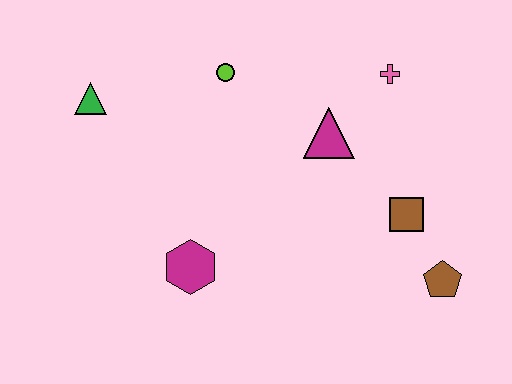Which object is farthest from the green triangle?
The brown pentagon is farthest from the green triangle.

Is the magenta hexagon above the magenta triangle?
No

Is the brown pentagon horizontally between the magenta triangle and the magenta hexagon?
No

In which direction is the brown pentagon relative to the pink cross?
The brown pentagon is below the pink cross.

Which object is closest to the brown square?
The brown pentagon is closest to the brown square.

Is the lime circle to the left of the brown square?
Yes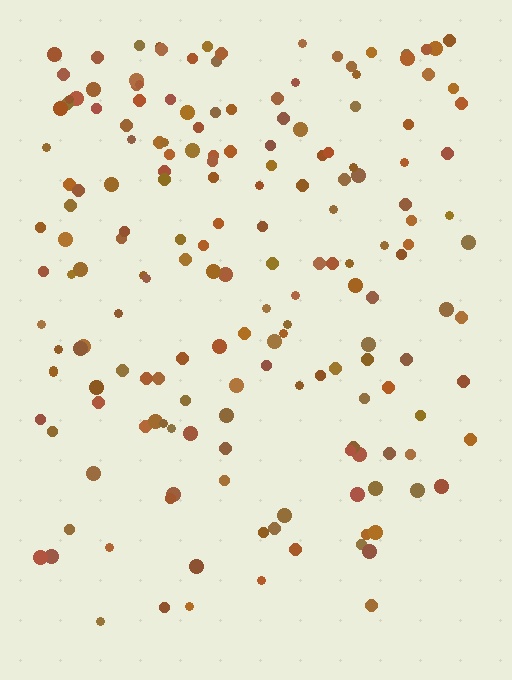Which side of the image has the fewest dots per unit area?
The bottom.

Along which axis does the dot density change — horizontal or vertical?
Vertical.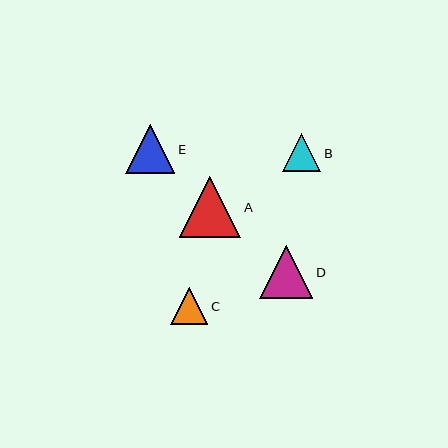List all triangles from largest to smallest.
From largest to smallest: A, D, E, B, C.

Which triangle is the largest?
Triangle A is the largest with a size of approximately 61 pixels.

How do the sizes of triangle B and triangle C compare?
Triangle B and triangle C are approximately the same size.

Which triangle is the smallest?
Triangle C is the smallest with a size of approximately 37 pixels.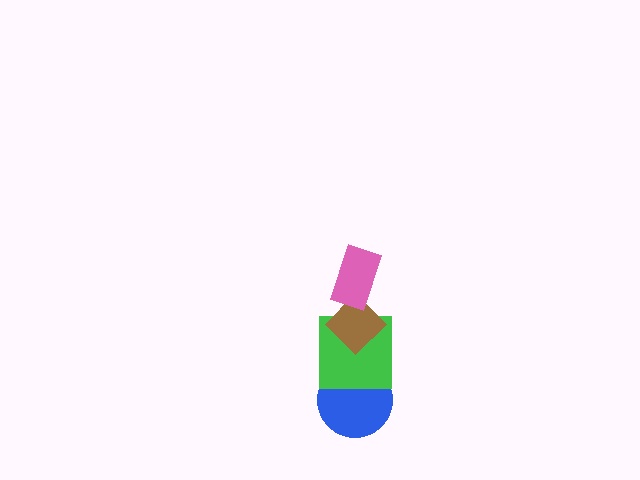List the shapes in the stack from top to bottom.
From top to bottom: the pink rectangle, the brown diamond, the green square, the blue circle.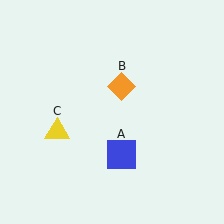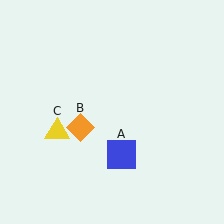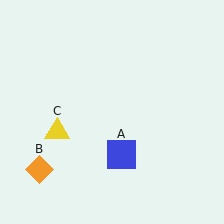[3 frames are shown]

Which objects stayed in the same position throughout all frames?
Blue square (object A) and yellow triangle (object C) remained stationary.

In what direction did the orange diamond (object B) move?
The orange diamond (object B) moved down and to the left.